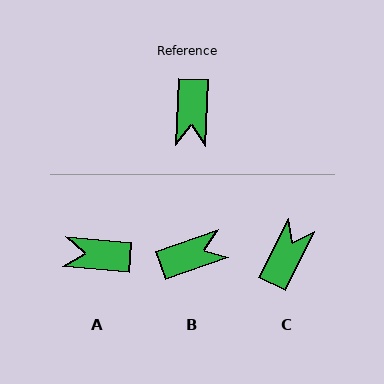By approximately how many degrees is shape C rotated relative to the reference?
Approximately 156 degrees counter-clockwise.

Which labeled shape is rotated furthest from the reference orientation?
C, about 156 degrees away.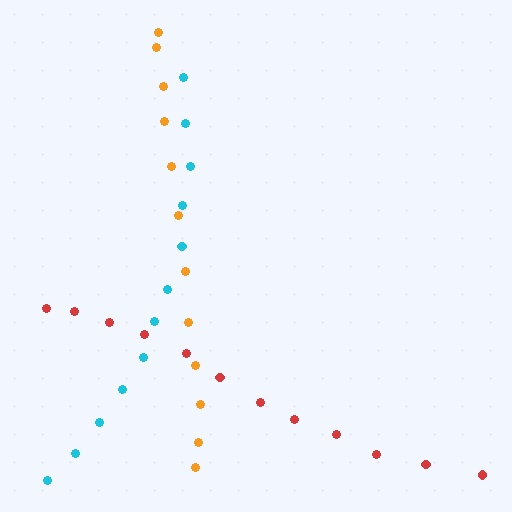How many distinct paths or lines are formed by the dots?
There are 3 distinct paths.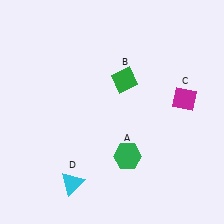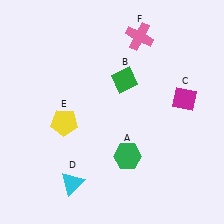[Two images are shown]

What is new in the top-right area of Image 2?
A pink cross (F) was added in the top-right area of Image 2.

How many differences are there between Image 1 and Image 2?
There are 2 differences between the two images.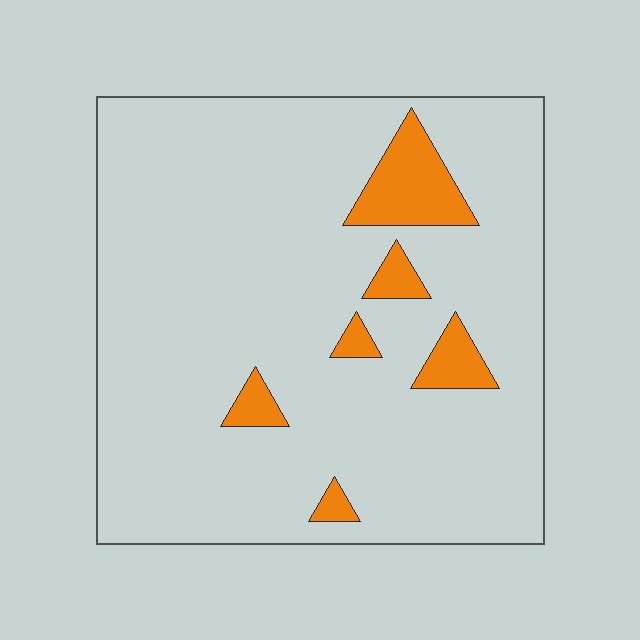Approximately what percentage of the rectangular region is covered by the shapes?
Approximately 10%.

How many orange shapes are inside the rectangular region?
6.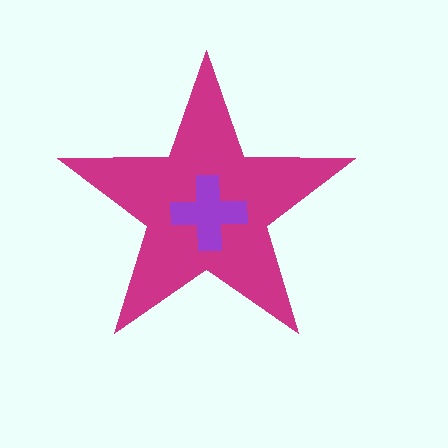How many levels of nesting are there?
2.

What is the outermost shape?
The magenta star.